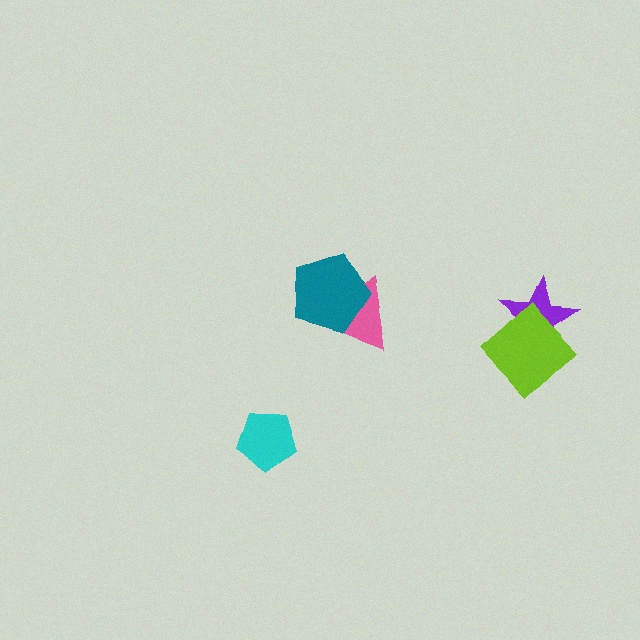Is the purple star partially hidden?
Yes, it is partially covered by another shape.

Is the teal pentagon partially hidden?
No, no other shape covers it.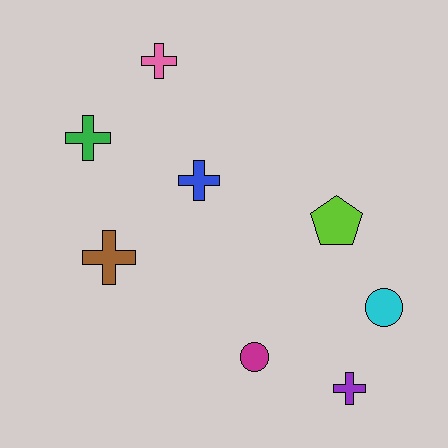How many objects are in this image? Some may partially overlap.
There are 8 objects.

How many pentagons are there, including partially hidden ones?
There is 1 pentagon.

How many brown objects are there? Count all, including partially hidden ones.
There is 1 brown object.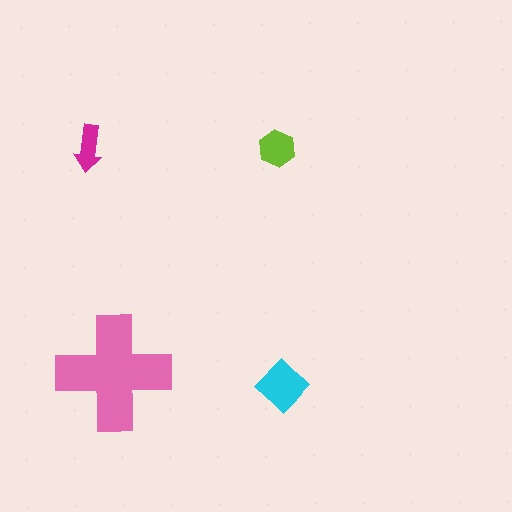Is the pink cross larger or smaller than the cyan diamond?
Larger.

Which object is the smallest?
The magenta arrow.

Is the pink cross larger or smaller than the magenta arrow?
Larger.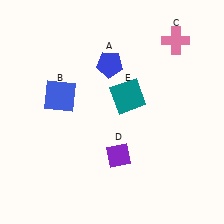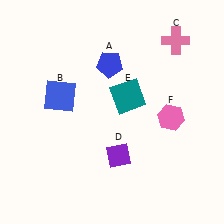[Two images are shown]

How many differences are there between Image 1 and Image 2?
There is 1 difference between the two images.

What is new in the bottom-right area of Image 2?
A pink hexagon (F) was added in the bottom-right area of Image 2.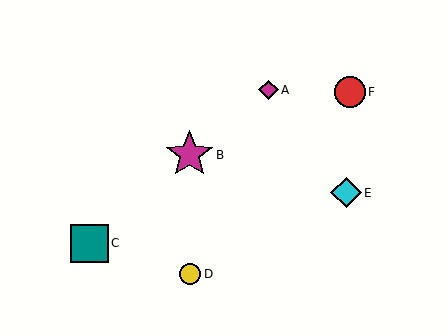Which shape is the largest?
The magenta star (labeled B) is the largest.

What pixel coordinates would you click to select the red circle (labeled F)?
Click at (350, 92) to select the red circle F.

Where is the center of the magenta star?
The center of the magenta star is at (189, 155).